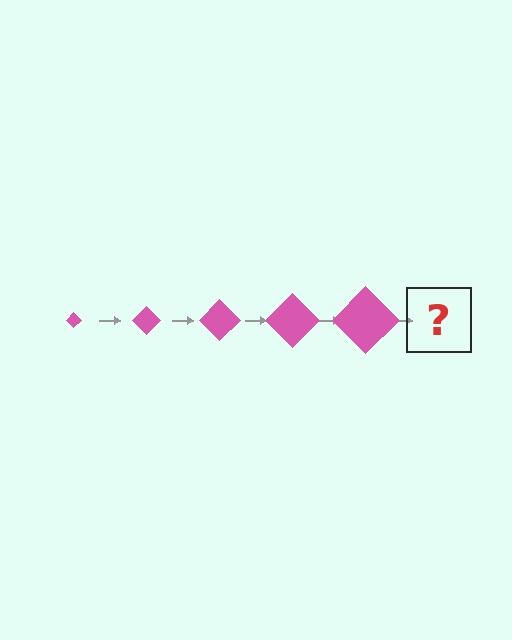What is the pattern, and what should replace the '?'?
The pattern is that the diamond gets progressively larger each step. The '?' should be a pink diamond, larger than the previous one.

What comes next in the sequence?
The next element should be a pink diamond, larger than the previous one.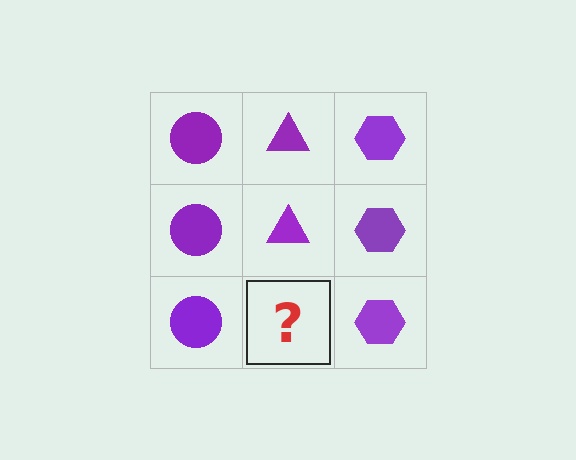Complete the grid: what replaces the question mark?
The question mark should be replaced with a purple triangle.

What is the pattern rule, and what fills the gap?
The rule is that each column has a consistent shape. The gap should be filled with a purple triangle.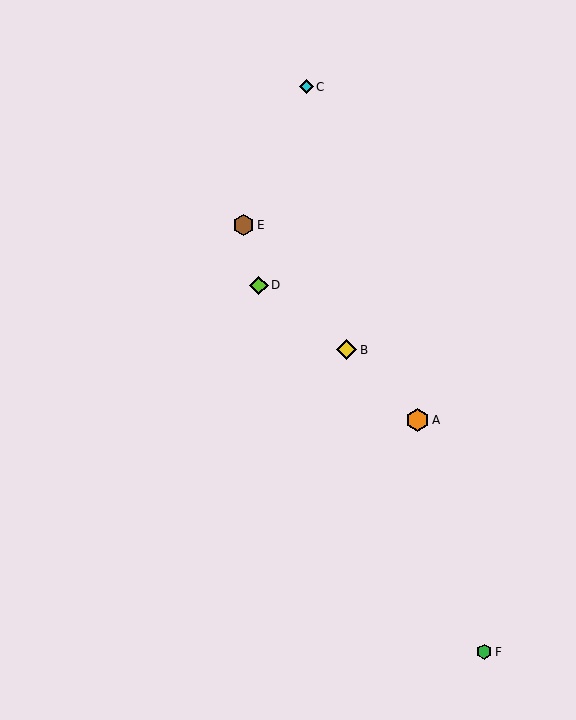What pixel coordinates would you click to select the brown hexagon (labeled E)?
Click at (243, 225) to select the brown hexagon E.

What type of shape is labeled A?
Shape A is an orange hexagon.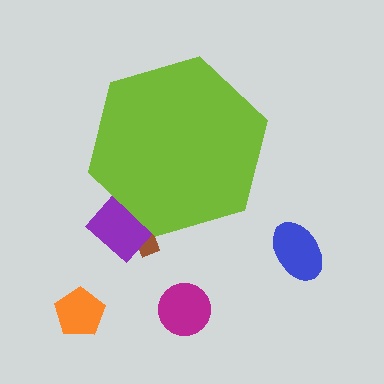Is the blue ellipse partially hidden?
No, the blue ellipse is fully visible.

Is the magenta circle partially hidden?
No, the magenta circle is fully visible.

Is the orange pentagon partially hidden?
No, the orange pentagon is fully visible.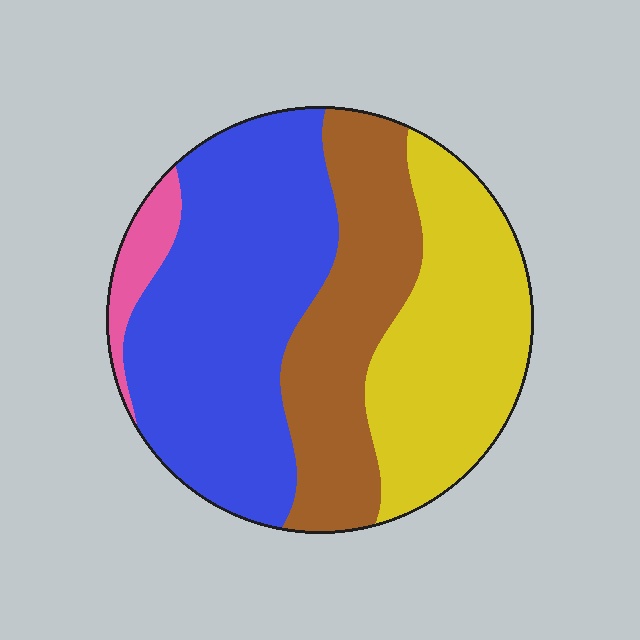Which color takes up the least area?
Pink, at roughly 5%.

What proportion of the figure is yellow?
Yellow takes up about one quarter (1/4) of the figure.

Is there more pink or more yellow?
Yellow.